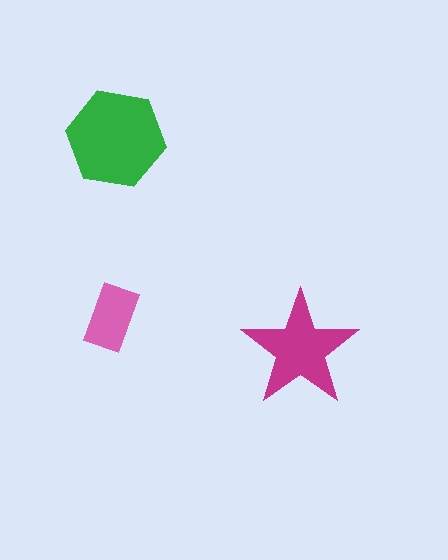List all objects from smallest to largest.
The pink rectangle, the magenta star, the green hexagon.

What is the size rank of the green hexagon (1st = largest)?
1st.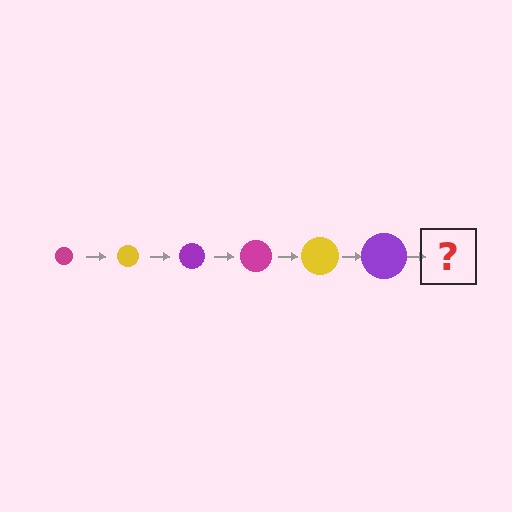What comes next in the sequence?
The next element should be a magenta circle, larger than the previous one.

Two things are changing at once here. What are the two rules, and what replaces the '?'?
The two rules are that the circle grows larger each step and the color cycles through magenta, yellow, and purple. The '?' should be a magenta circle, larger than the previous one.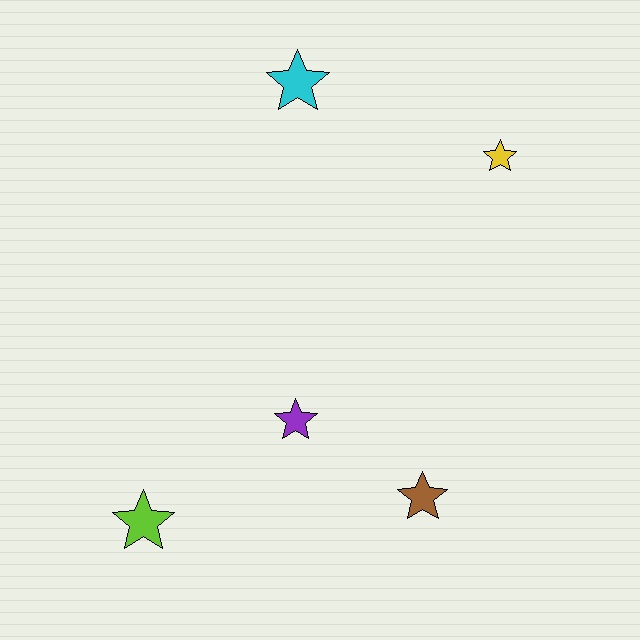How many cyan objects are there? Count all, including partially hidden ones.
There is 1 cyan object.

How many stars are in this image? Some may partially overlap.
There are 5 stars.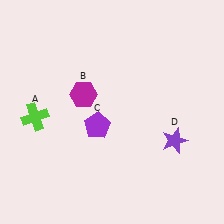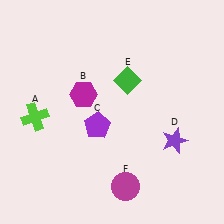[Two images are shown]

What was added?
A green diamond (E), a magenta circle (F) were added in Image 2.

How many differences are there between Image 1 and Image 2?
There are 2 differences between the two images.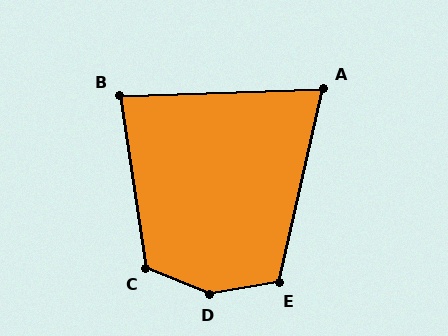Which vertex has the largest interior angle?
D, at approximately 148 degrees.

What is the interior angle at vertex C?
Approximately 121 degrees (obtuse).